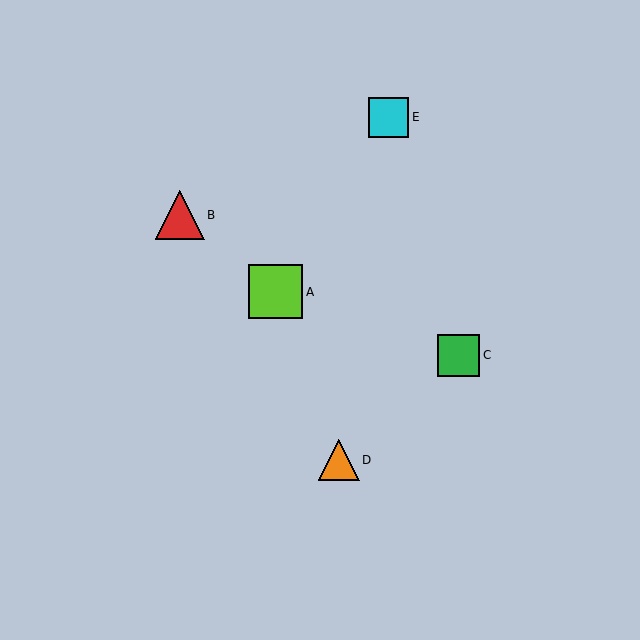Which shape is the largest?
The lime square (labeled A) is the largest.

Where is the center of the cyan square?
The center of the cyan square is at (388, 117).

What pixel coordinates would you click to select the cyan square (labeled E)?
Click at (388, 117) to select the cyan square E.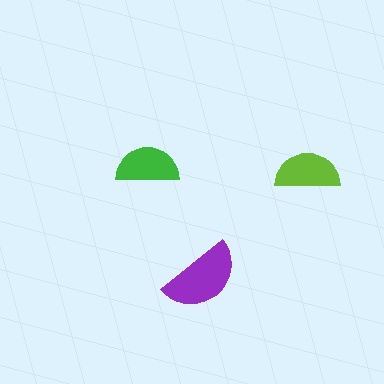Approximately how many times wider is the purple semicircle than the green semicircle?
About 1.5 times wider.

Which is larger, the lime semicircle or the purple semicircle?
The purple one.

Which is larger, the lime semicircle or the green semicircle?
The lime one.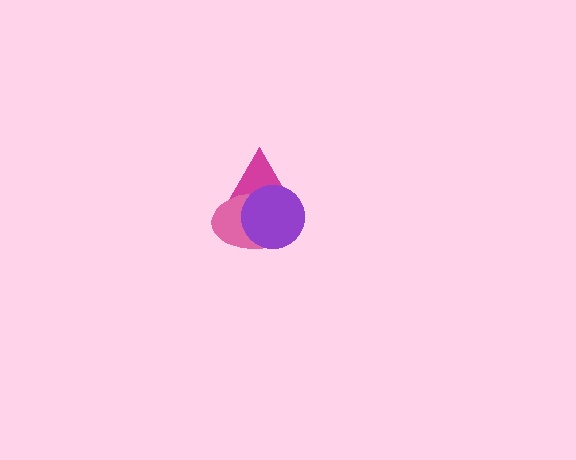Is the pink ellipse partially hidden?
Yes, it is partially covered by another shape.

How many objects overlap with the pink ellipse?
2 objects overlap with the pink ellipse.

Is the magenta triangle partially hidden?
Yes, it is partially covered by another shape.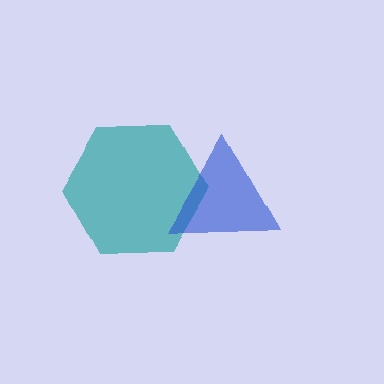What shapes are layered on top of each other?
The layered shapes are: a teal hexagon, a blue triangle.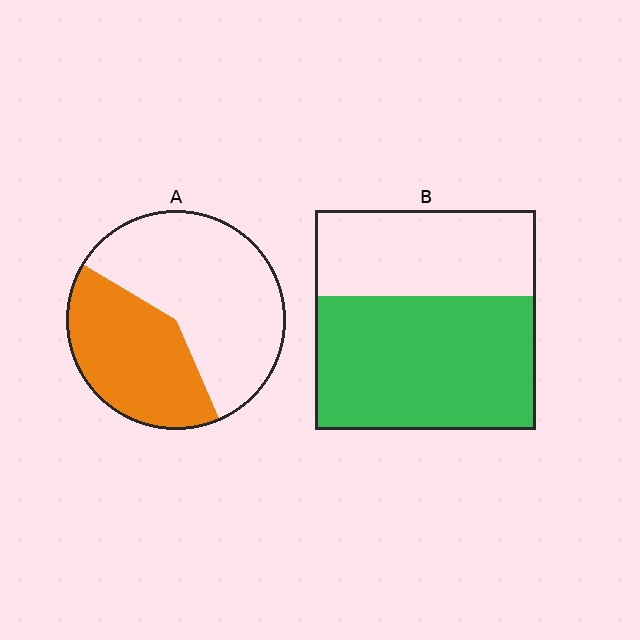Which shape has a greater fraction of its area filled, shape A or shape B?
Shape B.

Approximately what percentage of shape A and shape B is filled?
A is approximately 40% and B is approximately 60%.